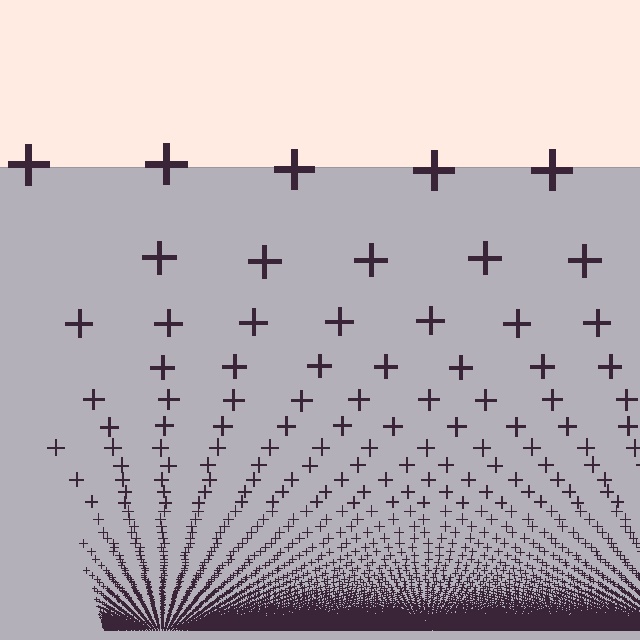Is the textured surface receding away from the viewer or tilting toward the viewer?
The surface appears to tilt toward the viewer. Texture elements get larger and sparser toward the top.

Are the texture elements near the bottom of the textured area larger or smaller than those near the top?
Smaller. The gradient is inverted — elements near the bottom are smaller and denser.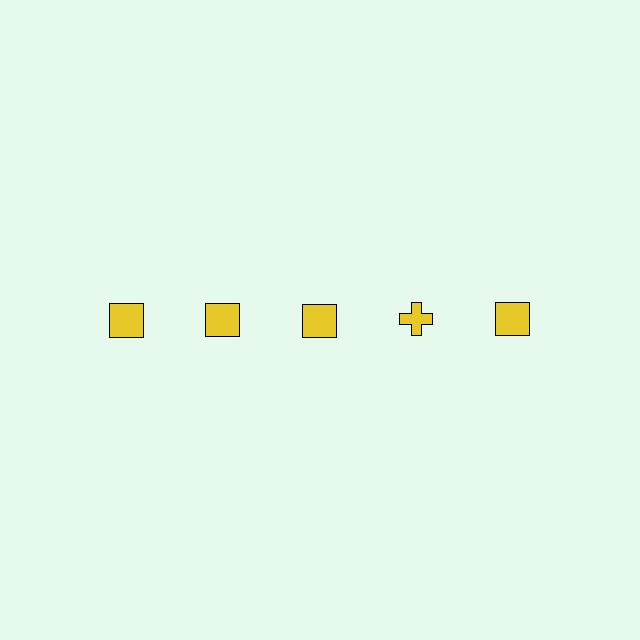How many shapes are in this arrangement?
There are 5 shapes arranged in a grid pattern.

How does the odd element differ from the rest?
It has a different shape: cross instead of square.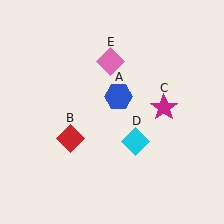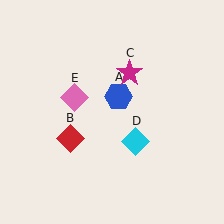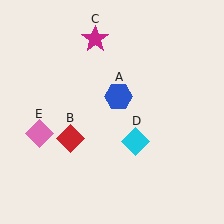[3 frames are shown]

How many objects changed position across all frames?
2 objects changed position: magenta star (object C), pink diamond (object E).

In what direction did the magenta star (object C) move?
The magenta star (object C) moved up and to the left.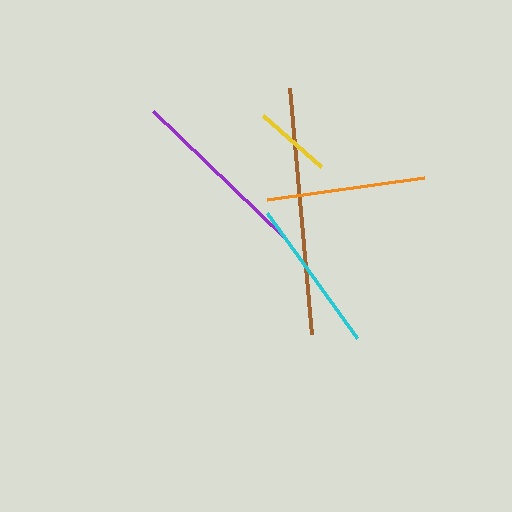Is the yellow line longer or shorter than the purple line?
The purple line is longer than the yellow line.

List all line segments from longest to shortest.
From longest to shortest: brown, purple, orange, cyan, yellow.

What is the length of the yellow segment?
The yellow segment is approximately 77 pixels long.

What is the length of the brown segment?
The brown segment is approximately 247 pixels long.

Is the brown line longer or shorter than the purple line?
The brown line is longer than the purple line.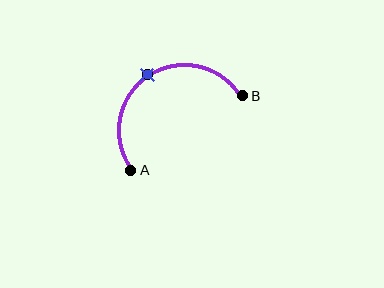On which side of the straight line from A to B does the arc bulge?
The arc bulges above and to the left of the straight line connecting A and B.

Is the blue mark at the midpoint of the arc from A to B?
Yes. The blue mark lies on the arc at equal arc-length from both A and B — it is the arc midpoint.